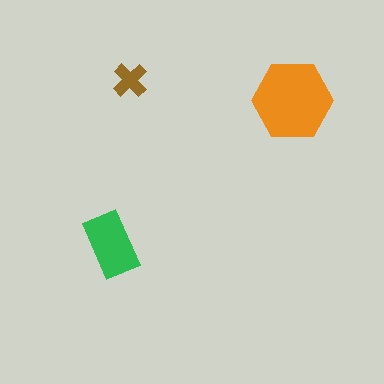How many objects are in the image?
There are 3 objects in the image.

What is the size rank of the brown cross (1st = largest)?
3rd.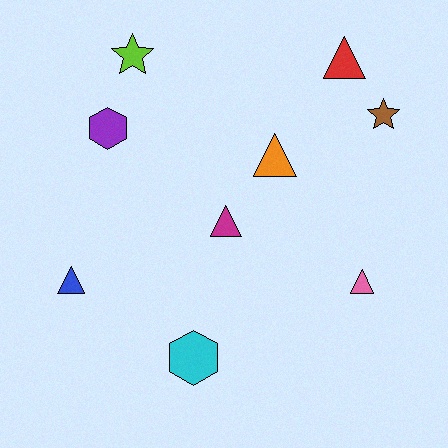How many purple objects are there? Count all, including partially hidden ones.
There is 1 purple object.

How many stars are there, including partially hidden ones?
There are 2 stars.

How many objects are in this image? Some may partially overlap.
There are 9 objects.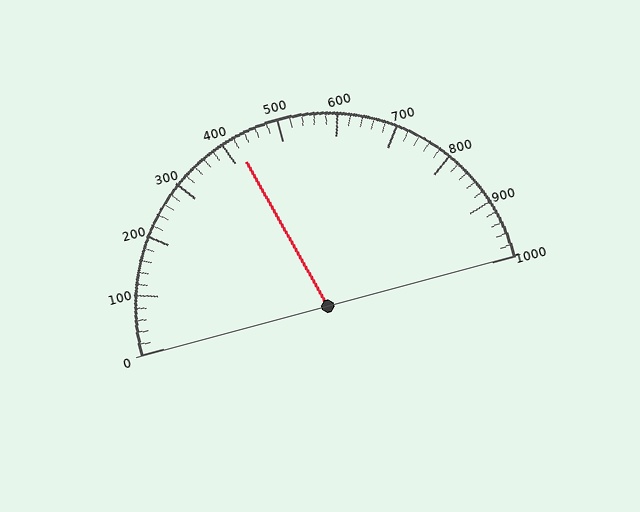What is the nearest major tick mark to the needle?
The nearest major tick mark is 400.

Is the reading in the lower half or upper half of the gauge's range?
The reading is in the lower half of the range (0 to 1000).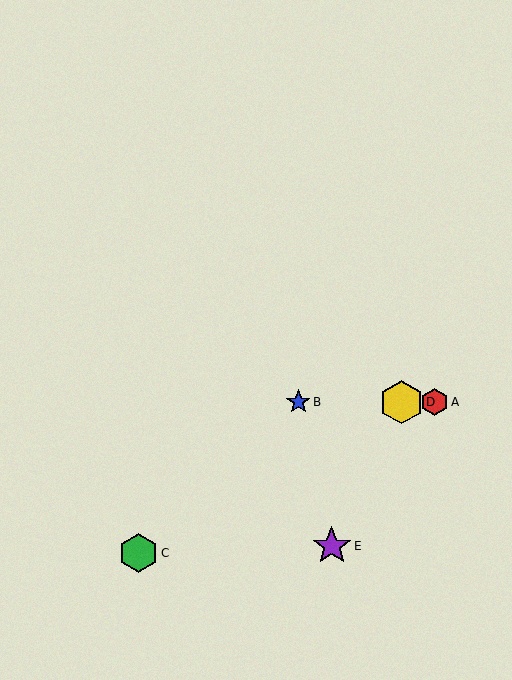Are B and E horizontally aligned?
No, B is at y≈402 and E is at y≈546.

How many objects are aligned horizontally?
3 objects (A, B, D) are aligned horizontally.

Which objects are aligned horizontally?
Objects A, B, D are aligned horizontally.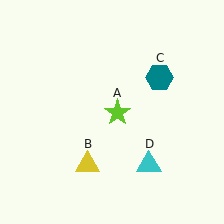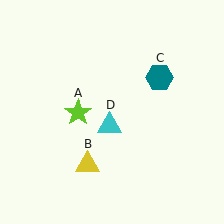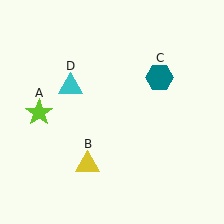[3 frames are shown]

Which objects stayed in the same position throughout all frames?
Yellow triangle (object B) and teal hexagon (object C) remained stationary.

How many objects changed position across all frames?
2 objects changed position: lime star (object A), cyan triangle (object D).